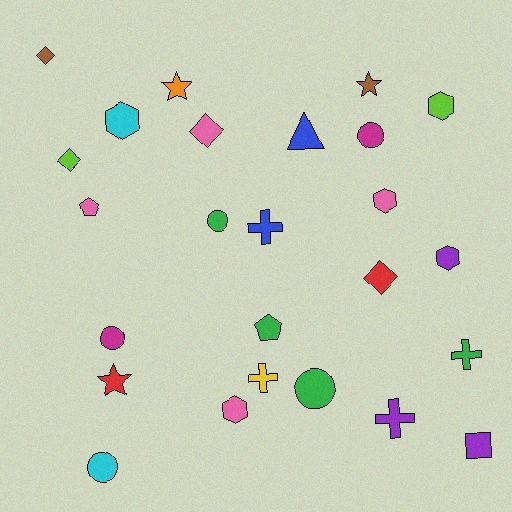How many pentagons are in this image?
There are 2 pentagons.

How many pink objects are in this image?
There are 4 pink objects.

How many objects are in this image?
There are 25 objects.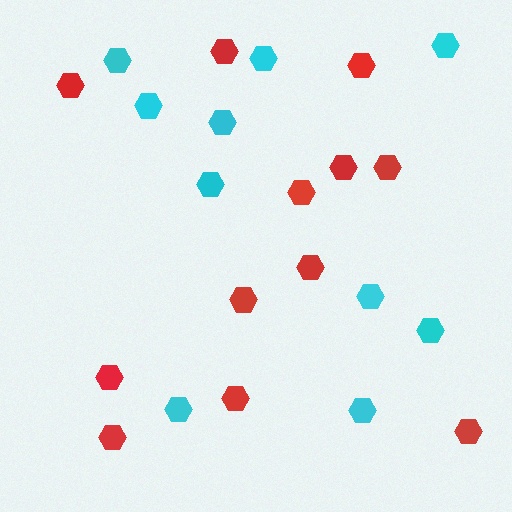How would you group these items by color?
There are 2 groups: one group of red hexagons (12) and one group of cyan hexagons (10).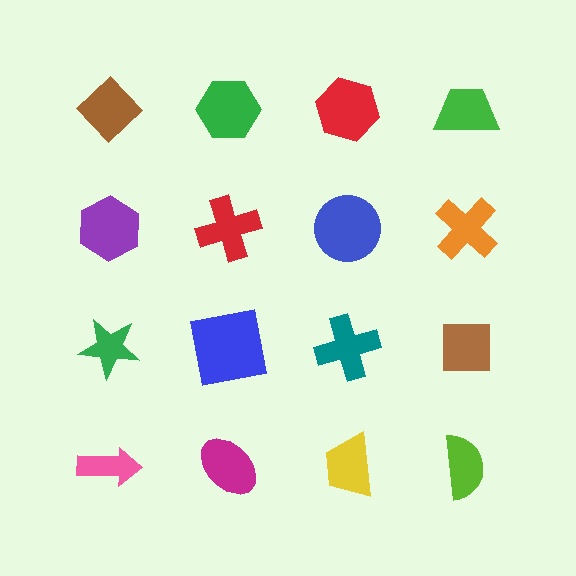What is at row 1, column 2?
A green hexagon.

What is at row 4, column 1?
A pink arrow.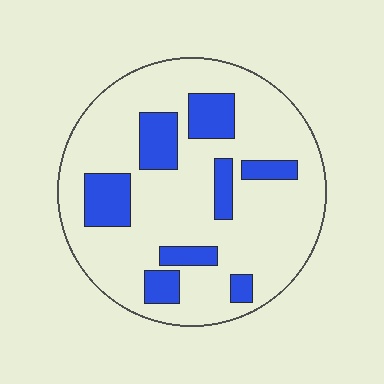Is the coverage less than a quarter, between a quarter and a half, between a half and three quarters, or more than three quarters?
Less than a quarter.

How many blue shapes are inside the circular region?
8.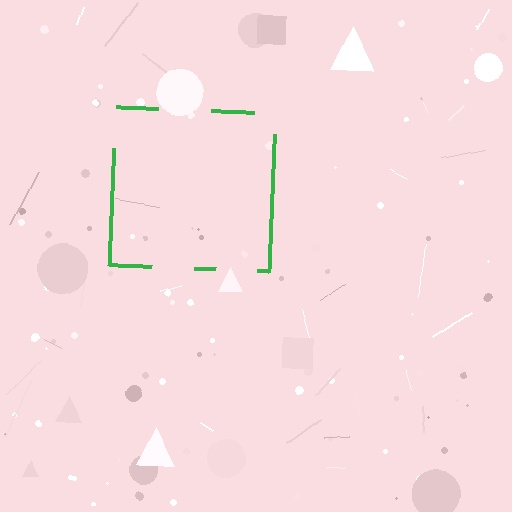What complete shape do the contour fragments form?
The contour fragments form a square.